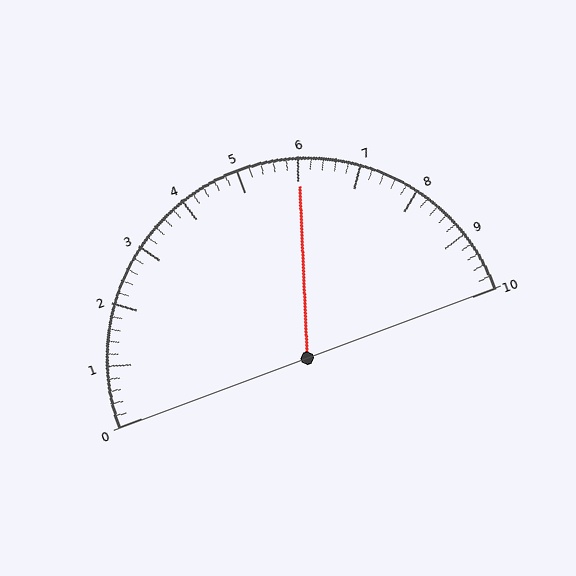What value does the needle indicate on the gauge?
The needle indicates approximately 6.0.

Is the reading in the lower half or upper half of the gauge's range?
The reading is in the upper half of the range (0 to 10).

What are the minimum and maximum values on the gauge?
The gauge ranges from 0 to 10.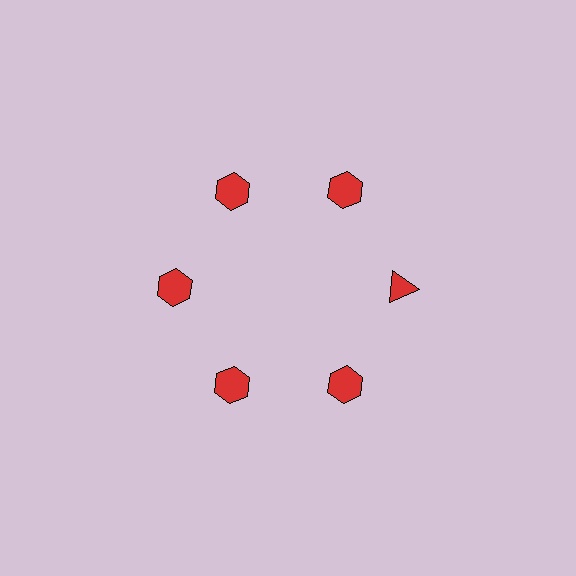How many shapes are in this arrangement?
There are 6 shapes arranged in a ring pattern.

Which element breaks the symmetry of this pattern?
The red triangle at roughly the 3 o'clock position breaks the symmetry. All other shapes are red hexagons.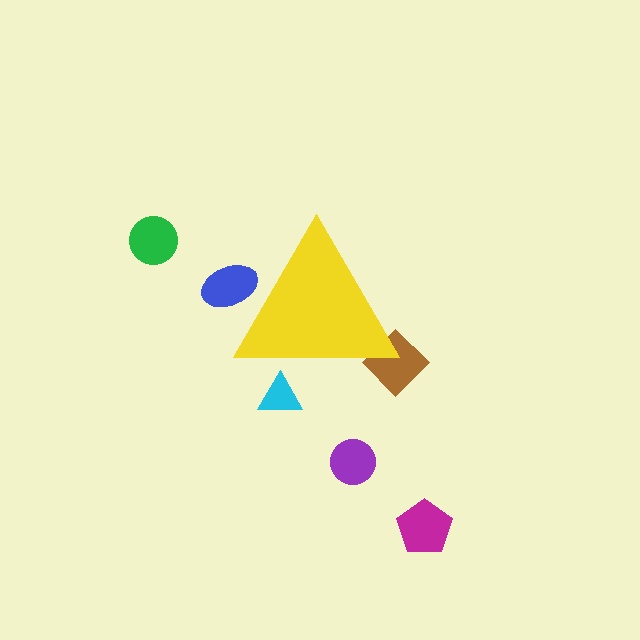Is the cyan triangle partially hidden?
Yes, the cyan triangle is partially hidden behind the yellow triangle.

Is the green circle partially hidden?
No, the green circle is fully visible.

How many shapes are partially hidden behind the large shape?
3 shapes are partially hidden.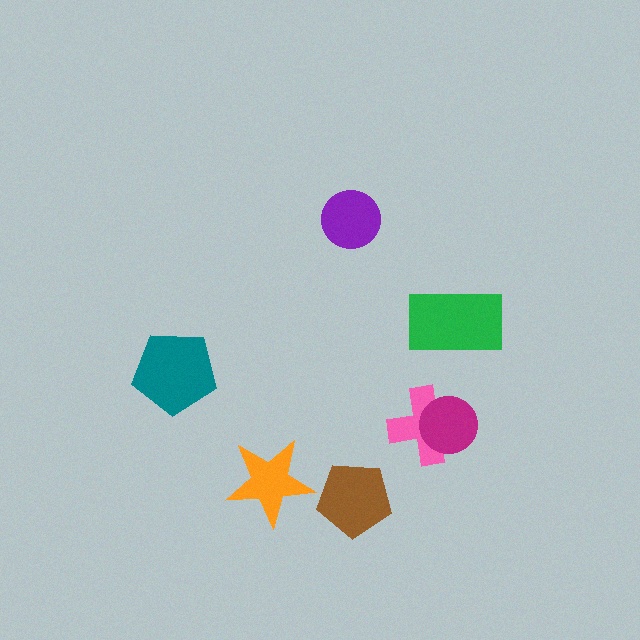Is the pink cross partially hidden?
Yes, it is partially covered by another shape.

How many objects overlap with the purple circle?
0 objects overlap with the purple circle.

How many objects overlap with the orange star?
0 objects overlap with the orange star.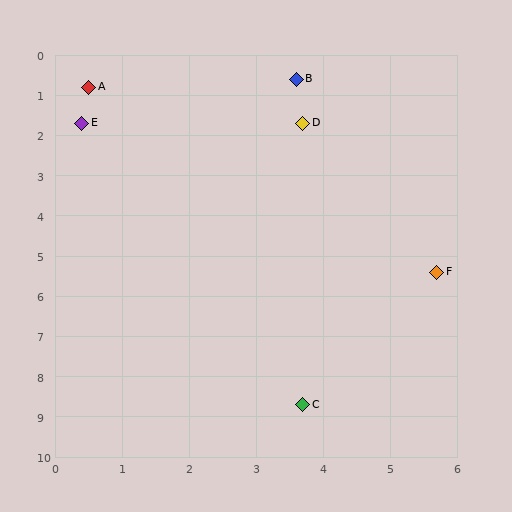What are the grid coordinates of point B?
Point B is at approximately (3.6, 0.6).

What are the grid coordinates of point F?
Point F is at approximately (5.7, 5.4).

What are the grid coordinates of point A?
Point A is at approximately (0.5, 0.8).